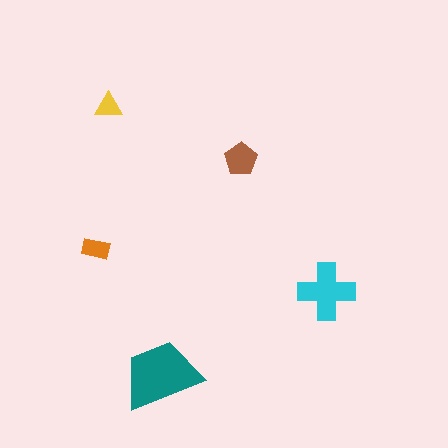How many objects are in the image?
There are 5 objects in the image.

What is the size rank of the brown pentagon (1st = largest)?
3rd.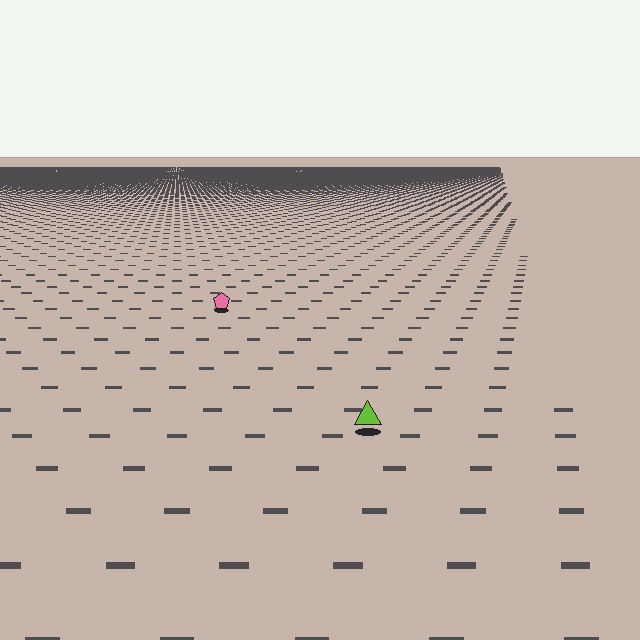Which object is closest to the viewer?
The lime triangle is closest. The texture marks near it are larger and more spread out.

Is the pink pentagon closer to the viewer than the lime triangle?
No. The lime triangle is closer — you can tell from the texture gradient: the ground texture is coarser near it.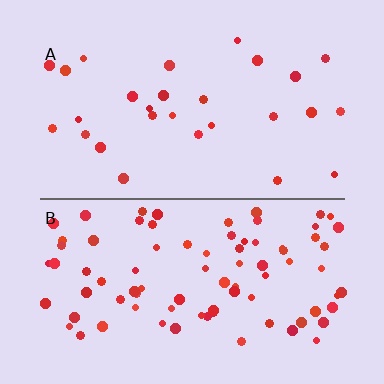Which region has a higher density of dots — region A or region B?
B (the bottom).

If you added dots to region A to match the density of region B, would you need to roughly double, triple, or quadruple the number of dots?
Approximately triple.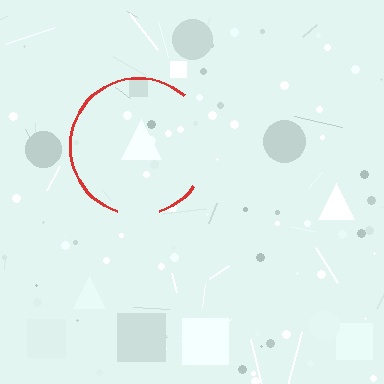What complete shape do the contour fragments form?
The contour fragments form a circle.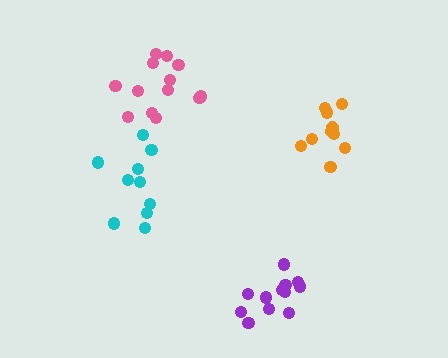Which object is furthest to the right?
The orange cluster is rightmost.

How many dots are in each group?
Group 1: 13 dots, Group 2: 10 dots, Group 3: 12 dots, Group 4: 10 dots (45 total).